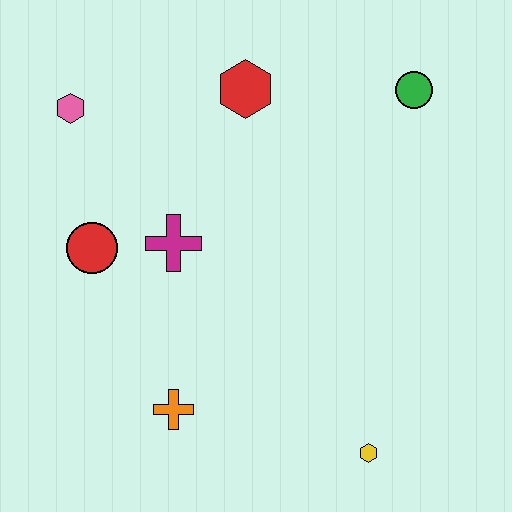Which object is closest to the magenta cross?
The red circle is closest to the magenta cross.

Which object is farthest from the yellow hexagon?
The pink hexagon is farthest from the yellow hexagon.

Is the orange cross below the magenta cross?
Yes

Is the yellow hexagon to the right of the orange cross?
Yes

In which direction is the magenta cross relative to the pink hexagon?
The magenta cross is below the pink hexagon.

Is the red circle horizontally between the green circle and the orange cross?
No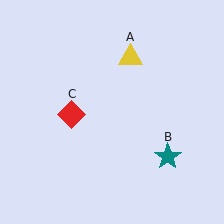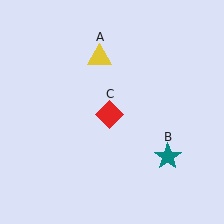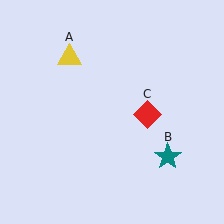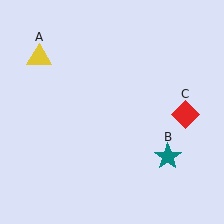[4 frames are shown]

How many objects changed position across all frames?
2 objects changed position: yellow triangle (object A), red diamond (object C).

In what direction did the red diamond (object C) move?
The red diamond (object C) moved right.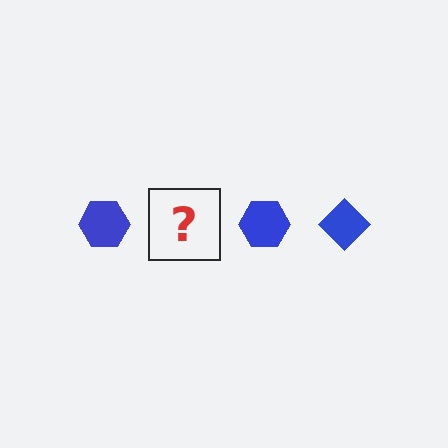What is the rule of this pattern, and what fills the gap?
The rule is that the pattern cycles through hexagon, diamond shapes in blue. The gap should be filled with a blue diamond.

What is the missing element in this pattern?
The missing element is a blue diamond.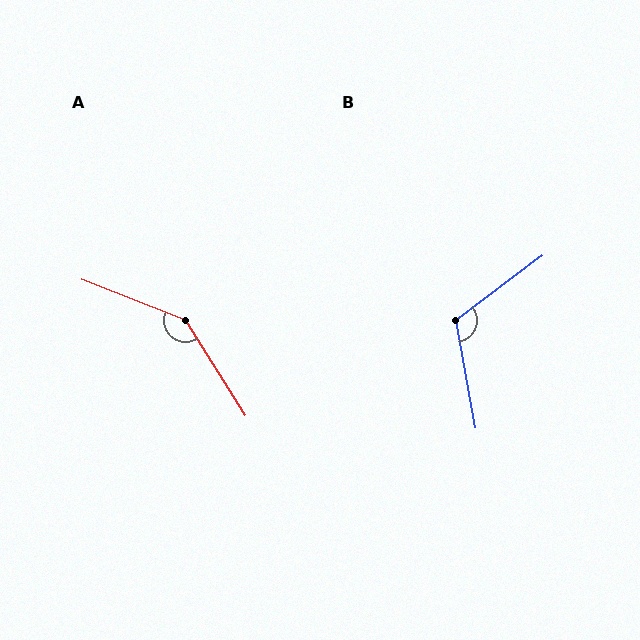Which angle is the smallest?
B, at approximately 116 degrees.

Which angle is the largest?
A, at approximately 144 degrees.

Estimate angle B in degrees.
Approximately 116 degrees.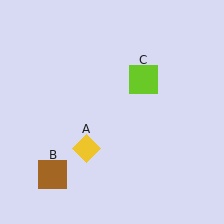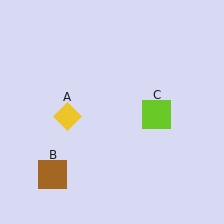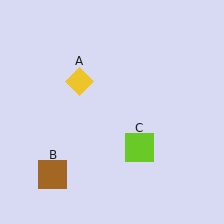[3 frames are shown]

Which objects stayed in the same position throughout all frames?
Brown square (object B) remained stationary.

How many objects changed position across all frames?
2 objects changed position: yellow diamond (object A), lime square (object C).